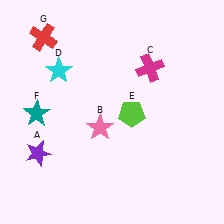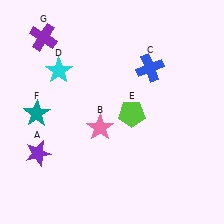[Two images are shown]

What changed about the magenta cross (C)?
In Image 1, C is magenta. In Image 2, it changed to blue.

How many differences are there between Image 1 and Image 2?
There are 2 differences between the two images.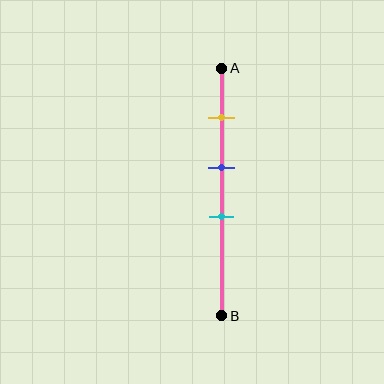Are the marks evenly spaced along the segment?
Yes, the marks are approximately evenly spaced.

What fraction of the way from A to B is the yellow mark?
The yellow mark is approximately 20% (0.2) of the way from A to B.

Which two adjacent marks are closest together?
The blue and cyan marks are the closest adjacent pair.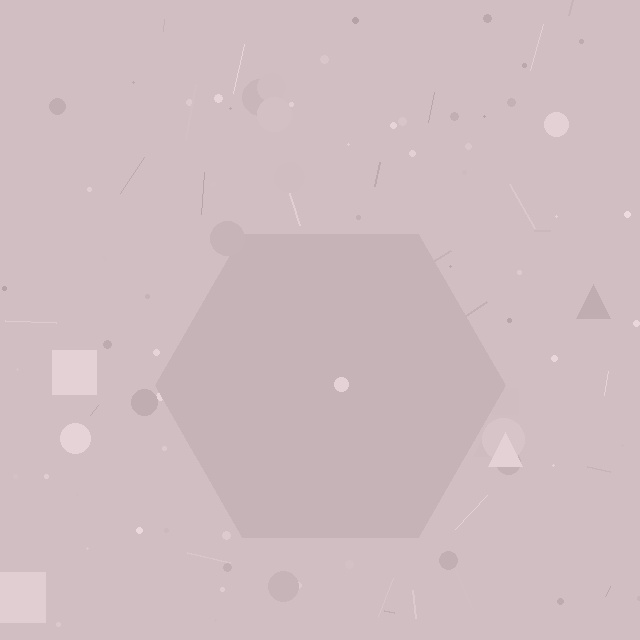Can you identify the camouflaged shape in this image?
The camouflaged shape is a hexagon.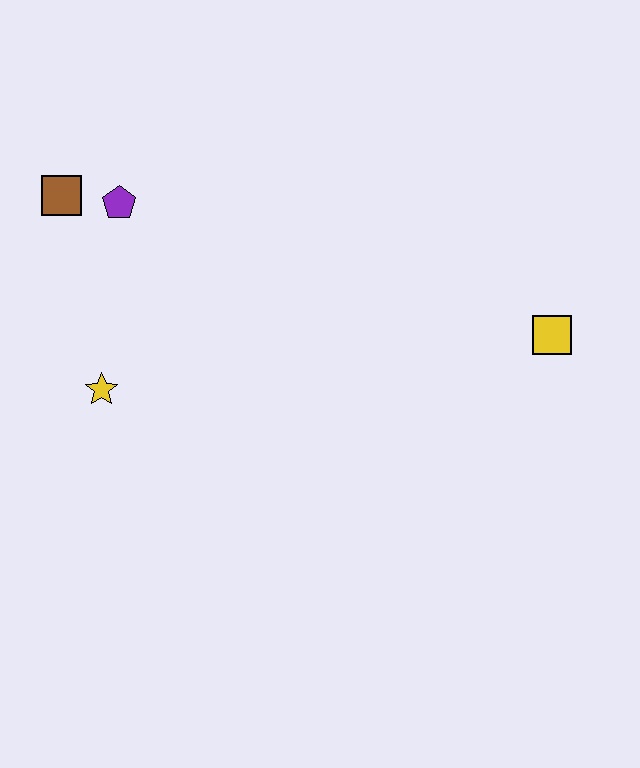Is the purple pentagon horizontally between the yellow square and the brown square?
Yes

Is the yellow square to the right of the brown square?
Yes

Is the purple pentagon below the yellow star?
No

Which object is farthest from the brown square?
The yellow square is farthest from the brown square.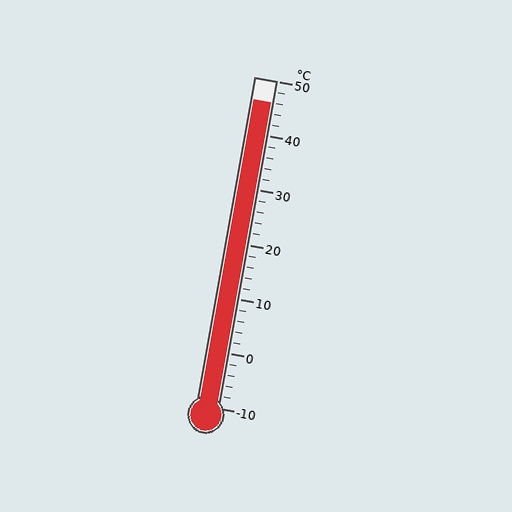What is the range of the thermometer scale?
The thermometer scale ranges from -10°C to 50°C.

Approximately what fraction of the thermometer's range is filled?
The thermometer is filled to approximately 95% of its range.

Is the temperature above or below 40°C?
The temperature is above 40°C.